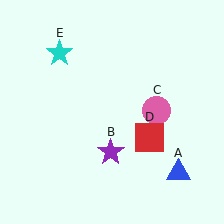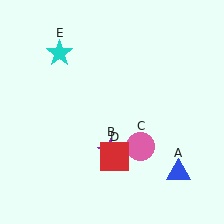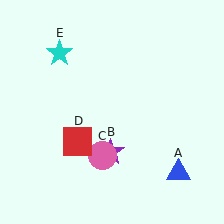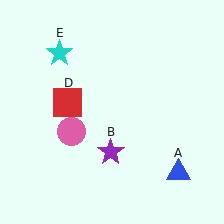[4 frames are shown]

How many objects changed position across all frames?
2 objects changed position: pink circle (object C), red square (object D).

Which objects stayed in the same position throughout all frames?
Blue triangle (object A) and purple star (object B) and cyan star (object E) remained stationary.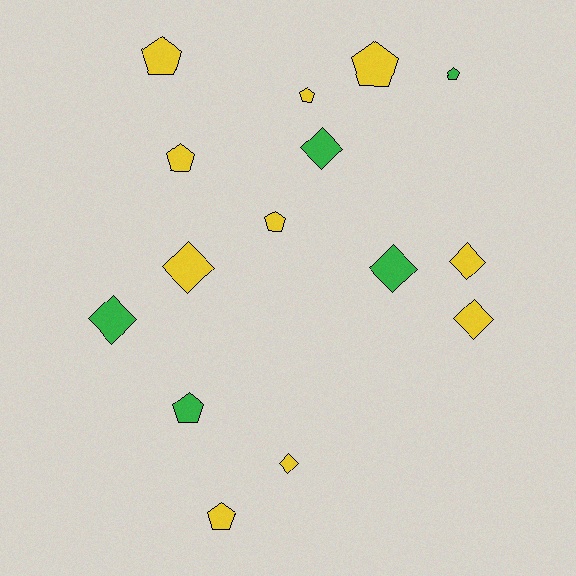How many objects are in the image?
There are 15 objects.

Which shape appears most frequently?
Pentagon, with 8 objects.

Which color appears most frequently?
Yellow, with 10 objects.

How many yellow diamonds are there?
There are 4 yellow diamonds.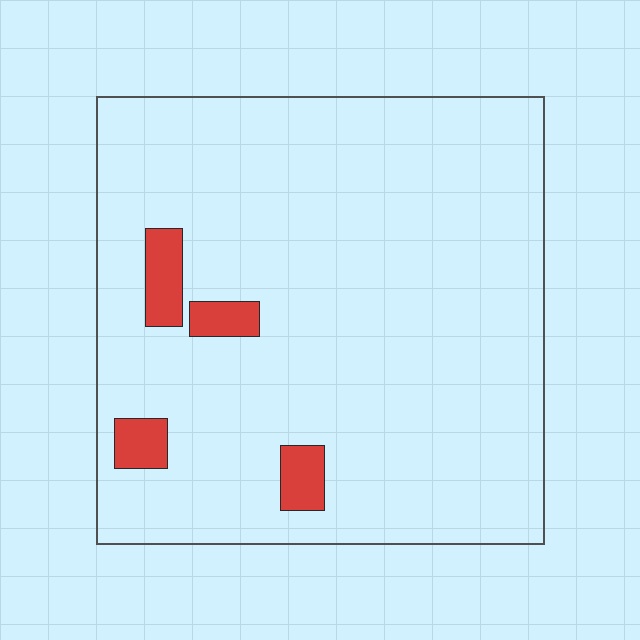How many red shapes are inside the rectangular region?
4.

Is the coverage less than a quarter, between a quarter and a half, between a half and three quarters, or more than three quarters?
Less than a quarter.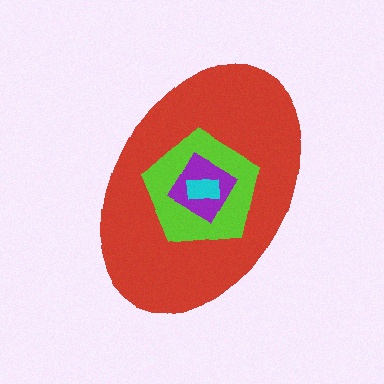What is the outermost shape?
The red ellipse.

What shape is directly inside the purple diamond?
The cyan rectangle.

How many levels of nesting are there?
4.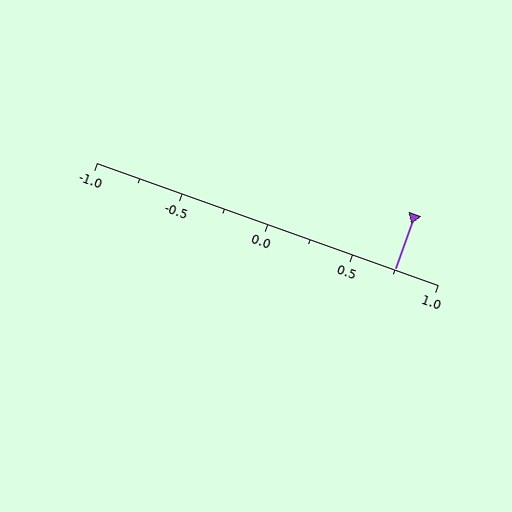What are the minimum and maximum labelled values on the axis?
The axis runs from -1.0 to 1.0.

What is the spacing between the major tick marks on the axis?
The major ticks are spaced 0.5 apart.